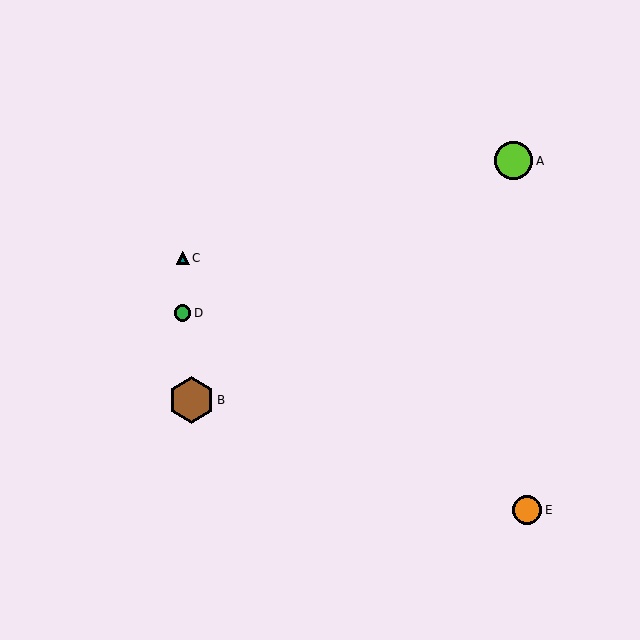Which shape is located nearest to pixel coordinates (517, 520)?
The orange circle (labeled E) at (527, 510) is nearest to that location.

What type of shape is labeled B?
Shape B is a brown hexagon.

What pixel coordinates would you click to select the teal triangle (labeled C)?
Click at (183, 258) to select the teal triangle C.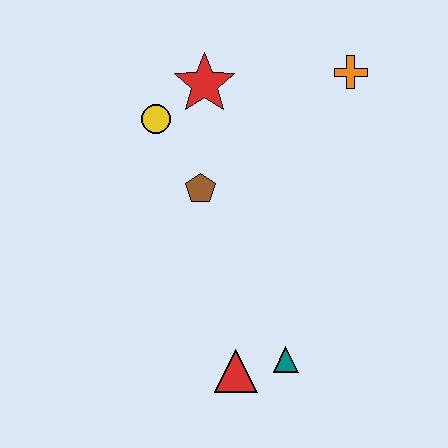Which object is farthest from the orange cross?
The red triangle is farthest from the orange cross.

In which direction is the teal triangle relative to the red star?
The teal triangle is below the red star.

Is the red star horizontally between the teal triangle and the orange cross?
No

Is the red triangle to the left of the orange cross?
Yes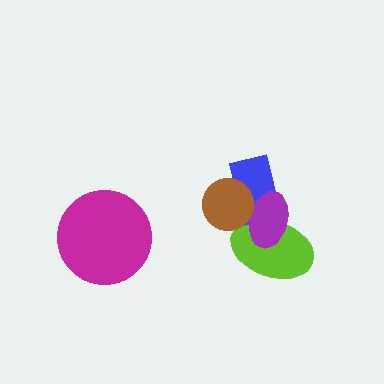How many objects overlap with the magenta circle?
0 objects overlap with the magenta circle.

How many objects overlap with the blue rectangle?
3 objects overlap with the blue rectangle.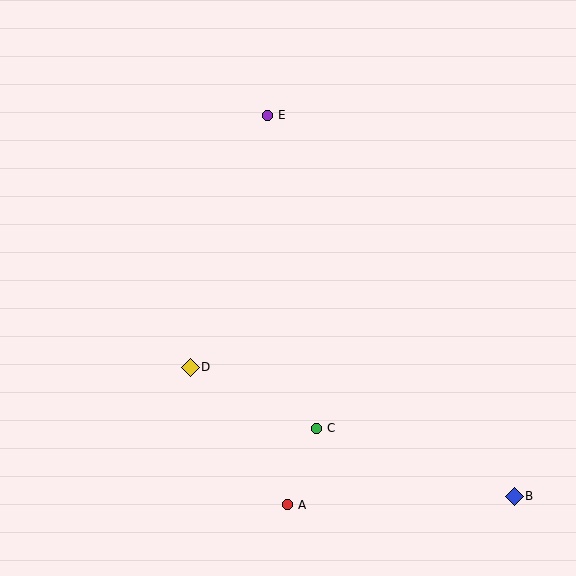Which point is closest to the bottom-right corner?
Point B is closest to the bottom-right corner.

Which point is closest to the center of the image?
Point D at (190, 367) is closest to the center.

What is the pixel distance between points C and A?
The distance between C and A is 82 pixels.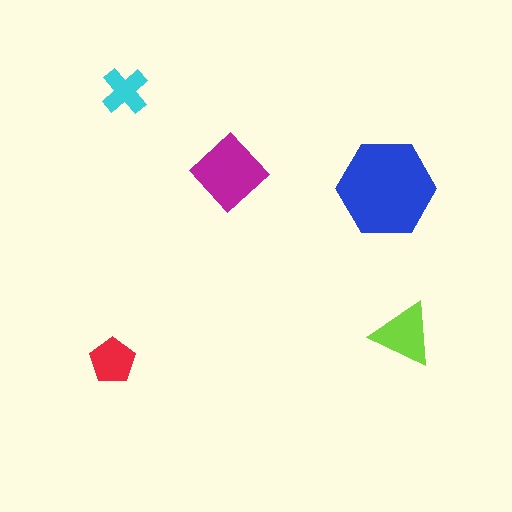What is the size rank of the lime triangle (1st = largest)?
3rd.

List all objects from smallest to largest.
The cyan cross, the red pentagon, the lime triangle, the magenta diamond, the blue hexagon.